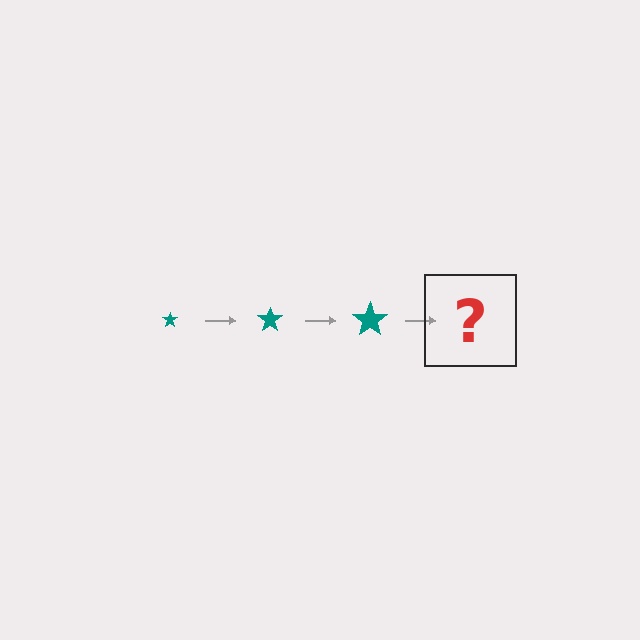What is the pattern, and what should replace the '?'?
The pattern is that the star gets progressively larger each step. The '?' should be a teal star, larger than the previous one.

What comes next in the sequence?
The next element should be a teal star, larger than the previous one.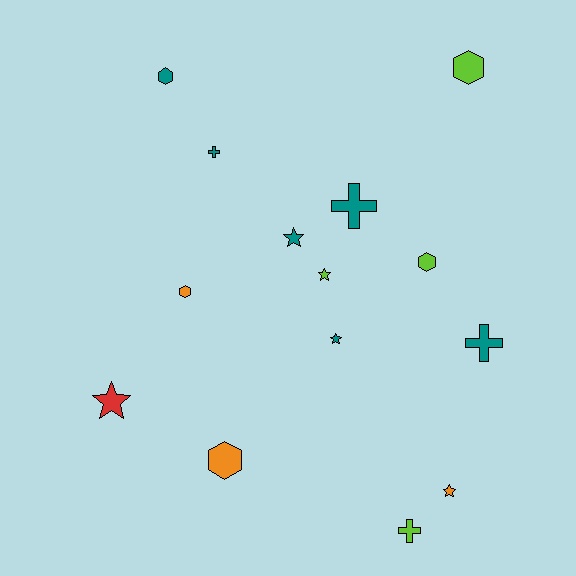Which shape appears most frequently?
Hexagon, with 5 objects.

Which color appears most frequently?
Teal, with 6 objects.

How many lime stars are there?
There is 1 lime star.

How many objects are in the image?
There are 14 objects.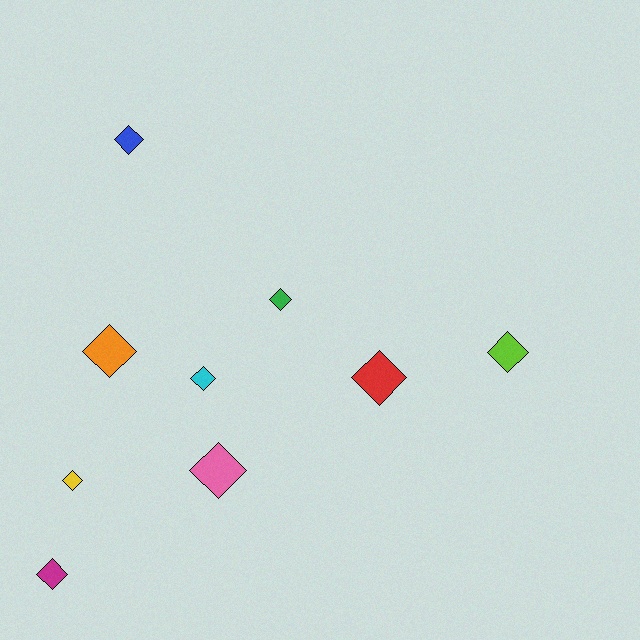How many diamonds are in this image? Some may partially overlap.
There are 9 diamonds.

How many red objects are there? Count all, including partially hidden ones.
There is 1 red object.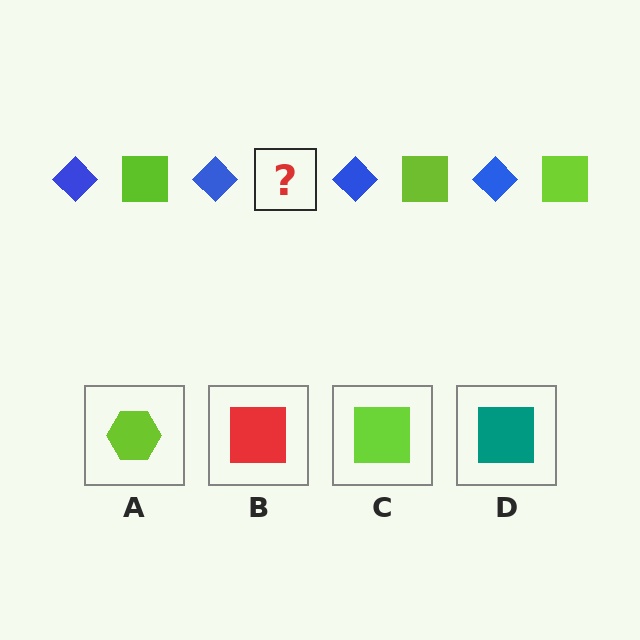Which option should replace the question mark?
Option C.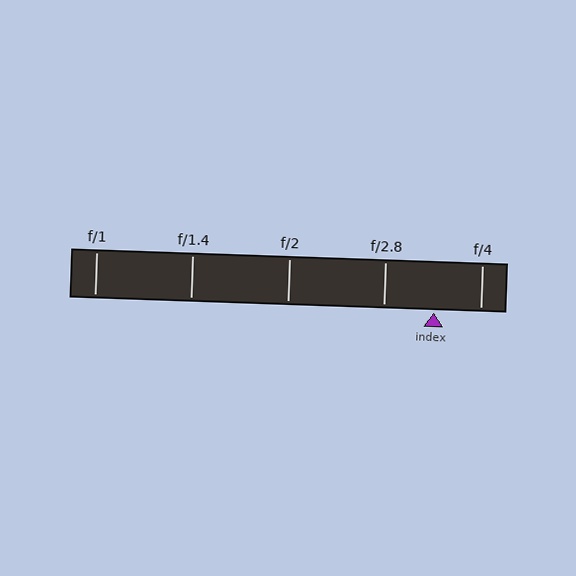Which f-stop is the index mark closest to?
The index mark is closest to f/4.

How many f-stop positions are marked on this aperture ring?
There are 5 f-stop positions marked.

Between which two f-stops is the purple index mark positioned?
The index mark is between f/2.8 and f/4.